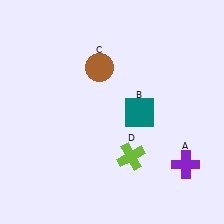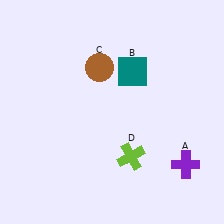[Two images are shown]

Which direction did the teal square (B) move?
The teal square (B) moved up.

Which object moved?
The teal square (B) moved up.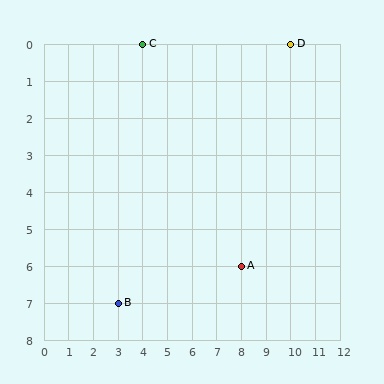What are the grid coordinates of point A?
Point A is at grid coordinates (8, 6).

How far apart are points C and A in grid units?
Points C and A are 4 columns and 6 rows apart (about 7.2 grid units diagonally).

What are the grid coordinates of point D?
Point D is at grid coordinates (10, 0).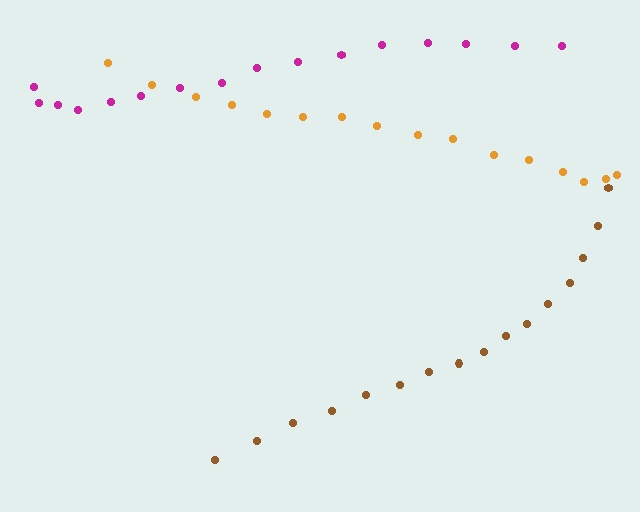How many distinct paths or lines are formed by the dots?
There are 3 distinct paths.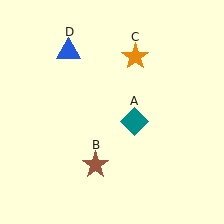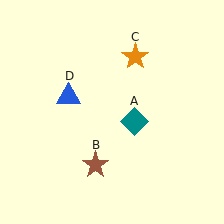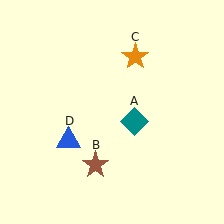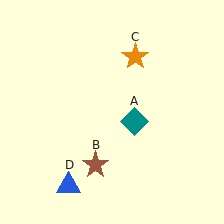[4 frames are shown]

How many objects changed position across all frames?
1 object changed position: blue triangle (object D).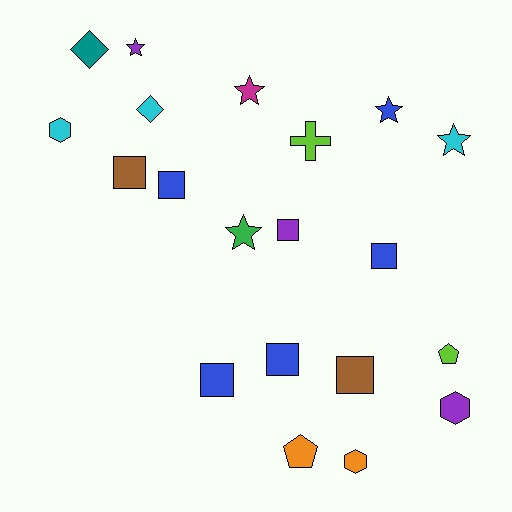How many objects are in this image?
There are 20 objects.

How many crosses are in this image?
There is 1 cross.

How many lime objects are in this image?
There are 2 lime objects.